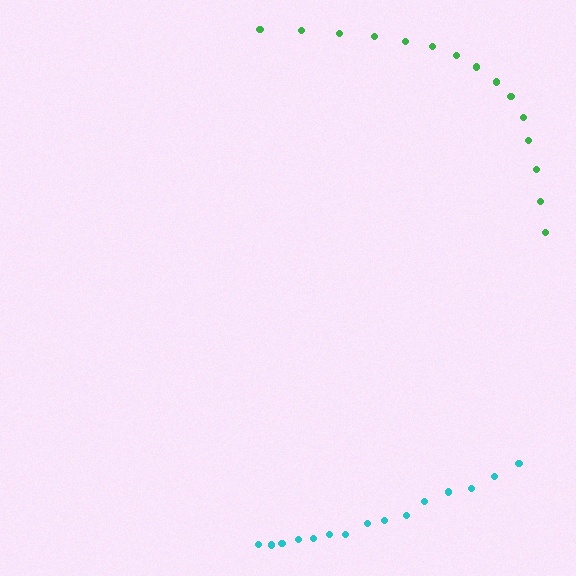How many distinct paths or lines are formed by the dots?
There are 2 distinct paths.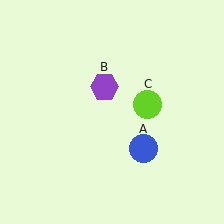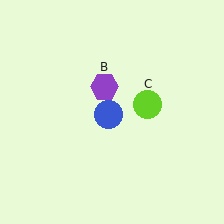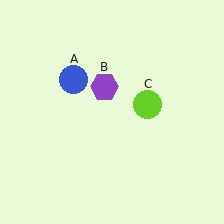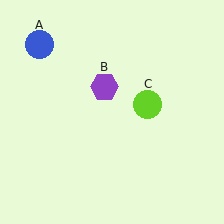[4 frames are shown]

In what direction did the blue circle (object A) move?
The blue circle (object A) moved up and to the left.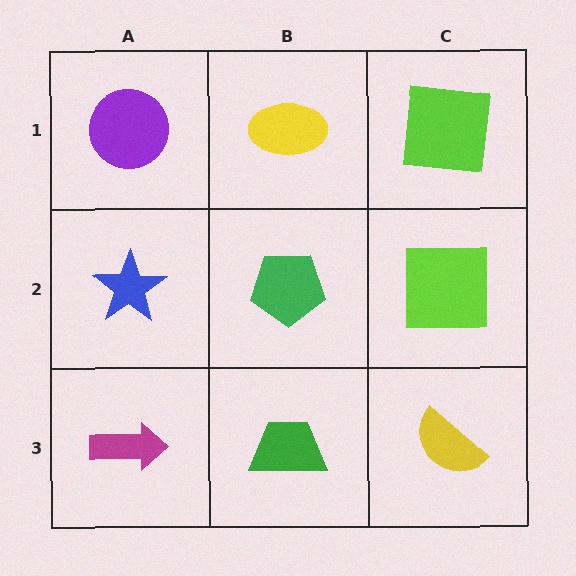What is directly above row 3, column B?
A green pentagon.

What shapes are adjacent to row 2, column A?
A purple circle (row 1, column A), a magenta arrow (row 3, column A), a green pentagon (row 2, column B).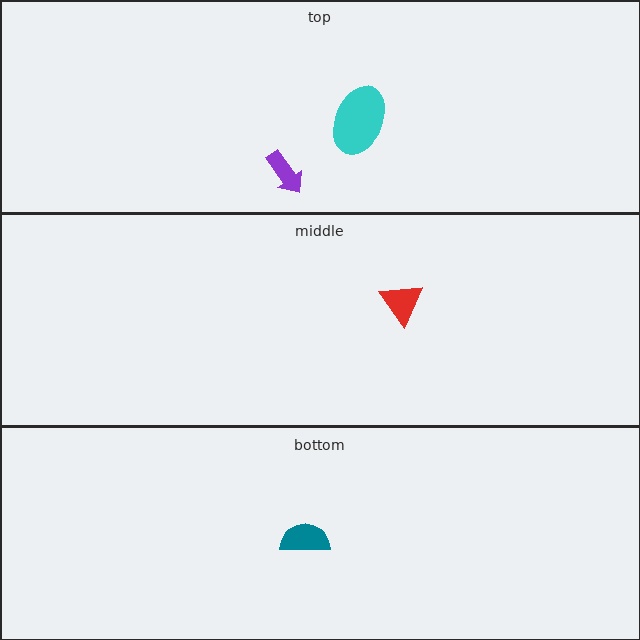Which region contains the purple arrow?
The top region.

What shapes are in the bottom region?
The teal semicircle.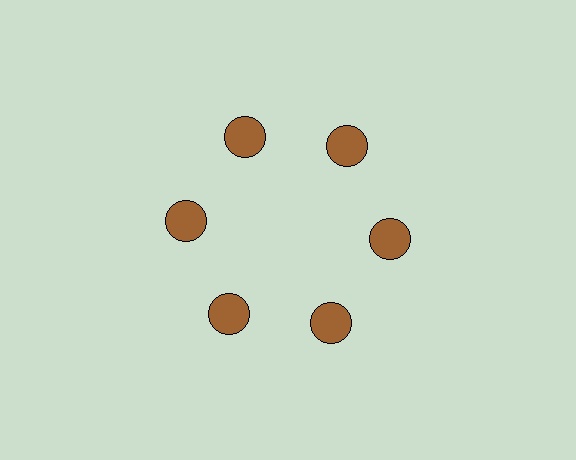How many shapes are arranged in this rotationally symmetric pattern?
There are 6 shapes, arranged in 6 groups of 1.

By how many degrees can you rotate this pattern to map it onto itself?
The pattern maps onto itself every 60 degrees of rotation.